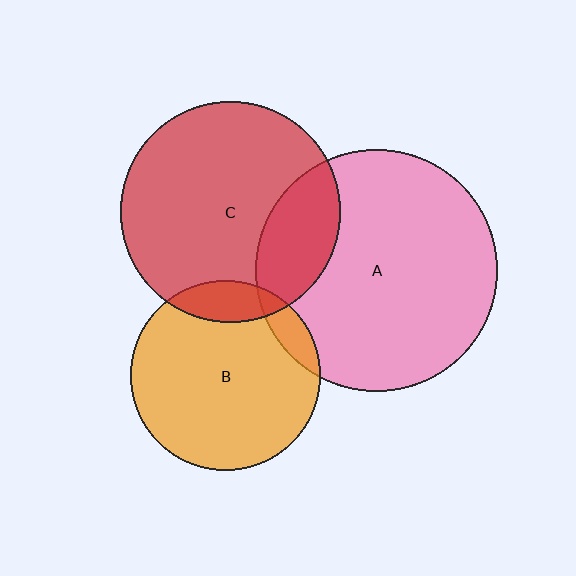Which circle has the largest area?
Circle A (pink).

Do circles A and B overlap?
Yes.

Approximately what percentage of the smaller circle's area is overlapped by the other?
Approximately 10%.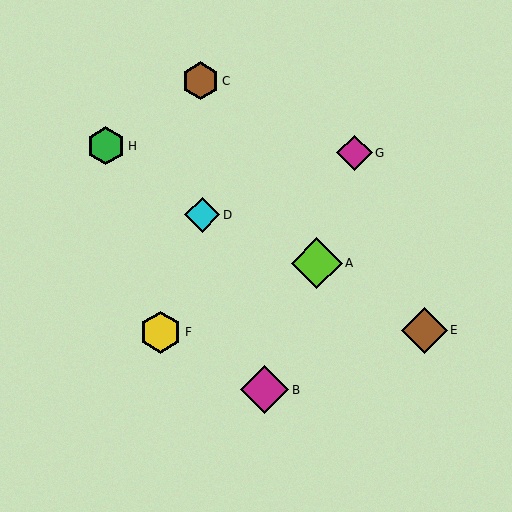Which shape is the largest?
The lime diamond (labeled A) is the largest.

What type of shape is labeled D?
Shape D is a cyan diamond.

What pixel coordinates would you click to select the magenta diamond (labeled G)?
Click at (354, 153) to select the magenta diamond G.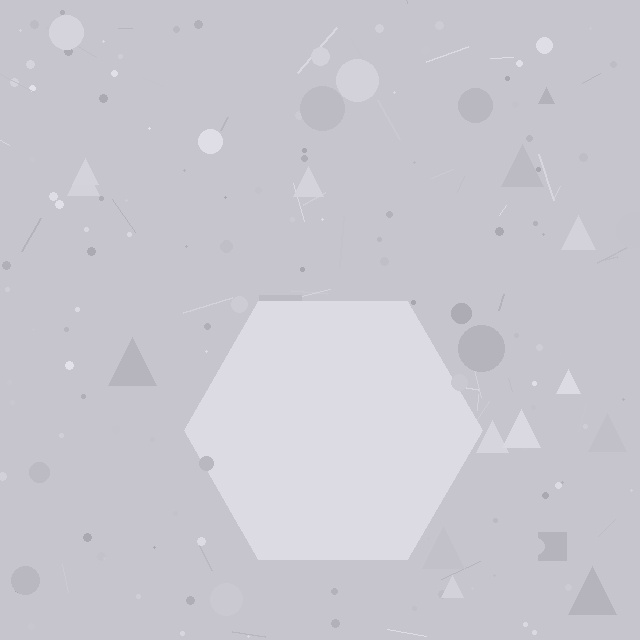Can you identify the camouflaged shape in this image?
The camouflaged shape is a hexagon.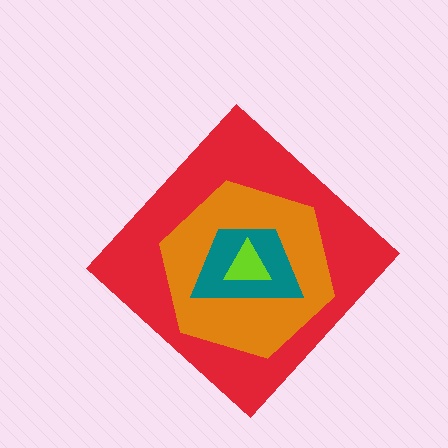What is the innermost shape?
The lime triangle.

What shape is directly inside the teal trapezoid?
The lime triangle.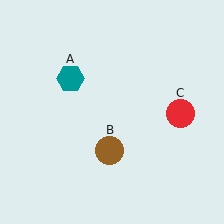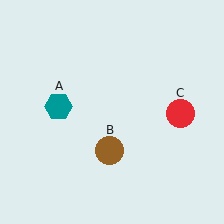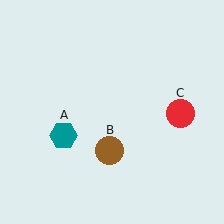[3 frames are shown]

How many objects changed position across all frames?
1 object changed position: teal hexagon (object A).